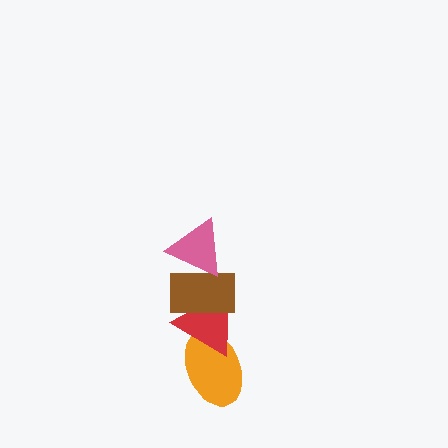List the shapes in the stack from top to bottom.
From top to bottom: the pink triangle, the brown rectangle, the red triangle, the orange ellipse.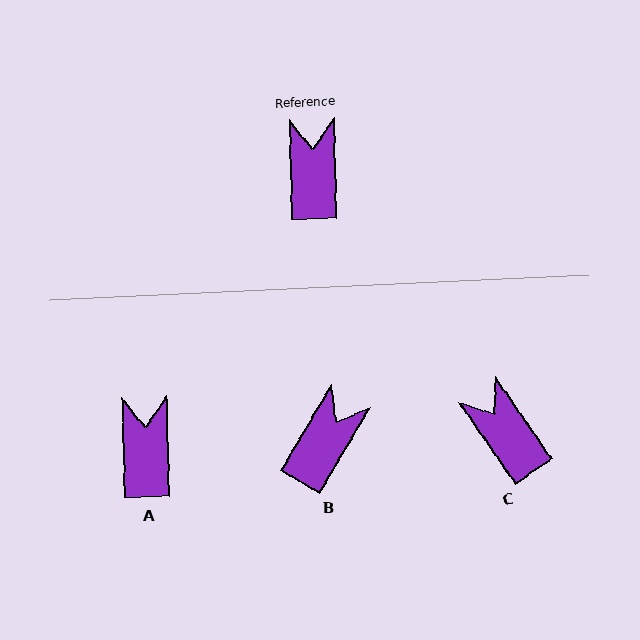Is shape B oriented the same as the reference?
No, it is off by about 33 degrees.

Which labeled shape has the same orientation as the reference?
A.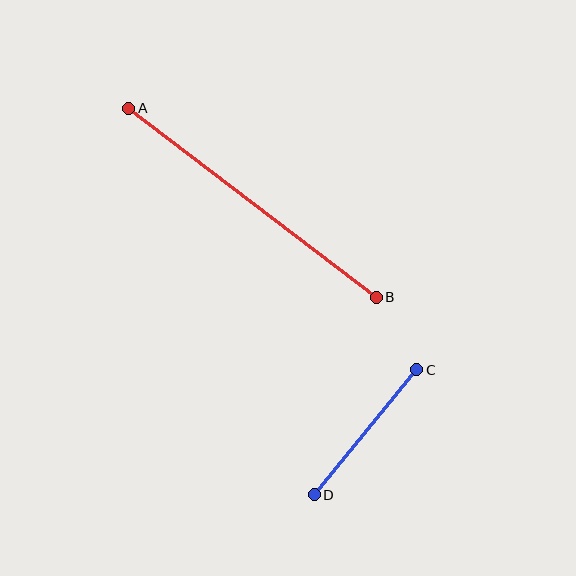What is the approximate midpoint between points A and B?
The midpoint is at approximately (253, 203) pixels.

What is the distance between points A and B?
The distance is approximately 311 pixels.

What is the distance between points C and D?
The distance is approximately 162 pixels.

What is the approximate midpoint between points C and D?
The midpoint is at approximately (366, 432) pixels.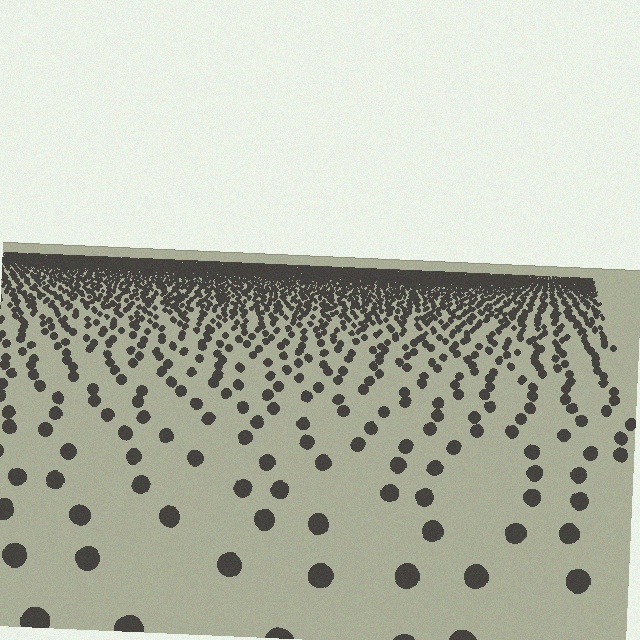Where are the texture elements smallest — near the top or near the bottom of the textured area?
Near the top.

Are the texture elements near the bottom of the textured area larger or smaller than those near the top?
Larger. Near the bottom, elements are closer to the viewer and appear at a bigger on-screen size.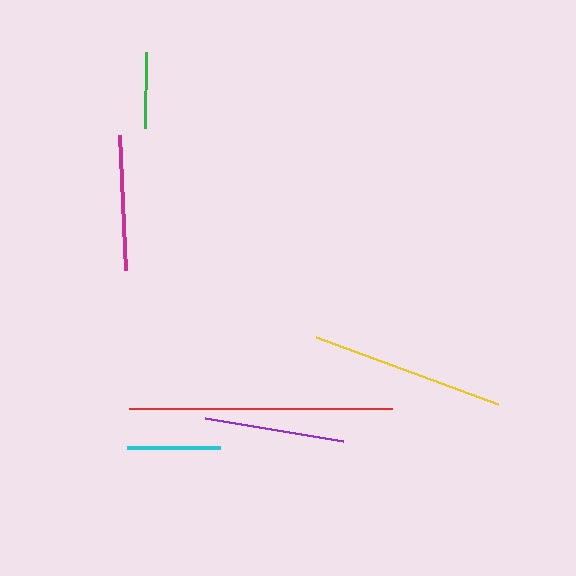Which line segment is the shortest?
The green line is the shortest at approximately 76 pixels.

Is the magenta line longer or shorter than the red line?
The red line is longer than the magenta line.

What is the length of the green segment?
The green segment is approximately 76 pixels long.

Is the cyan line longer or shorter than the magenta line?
The magenta line is longer than the cyan line.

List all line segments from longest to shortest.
From longest to shortest: red, yellow, purple, magenta, cyan, green.